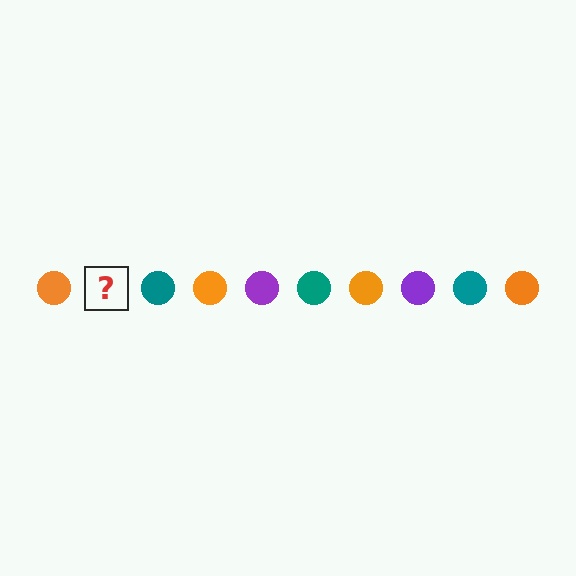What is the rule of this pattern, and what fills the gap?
The rule is that the pattern cycles through orange, purple, teal circles. The gap should be filled with a purple circle.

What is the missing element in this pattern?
The missing element is a purple circle.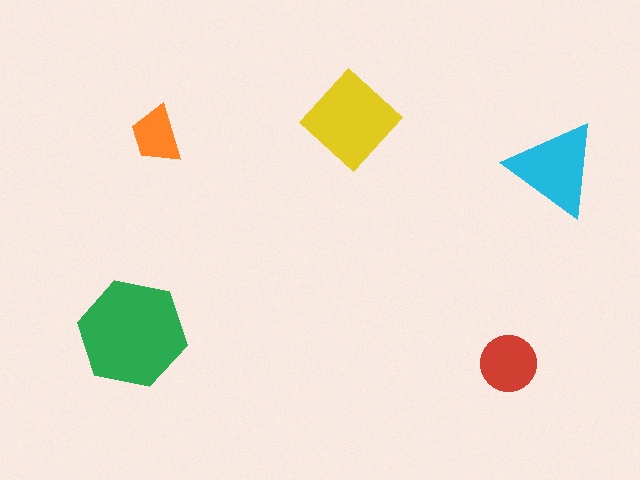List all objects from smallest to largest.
The orange trapezoid, the red circle, the cyan triangle, the yellow diamond, the green hexagon.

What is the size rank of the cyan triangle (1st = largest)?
3rd.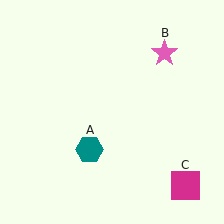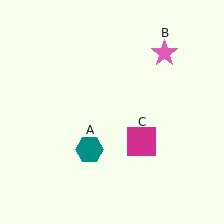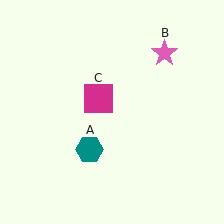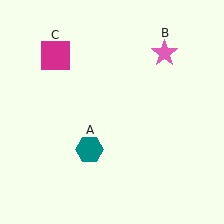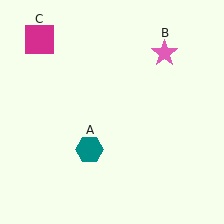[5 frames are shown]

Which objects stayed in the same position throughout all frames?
Teal hexagon (object A) and pink star (object B) remained stationary.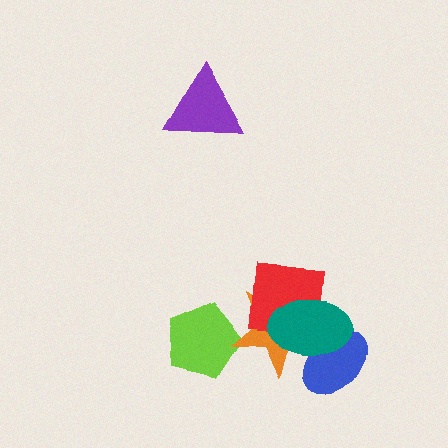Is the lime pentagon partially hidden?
Yes, it is partially covered by another shape.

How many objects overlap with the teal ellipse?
3 objects overlap with the teal ellipse.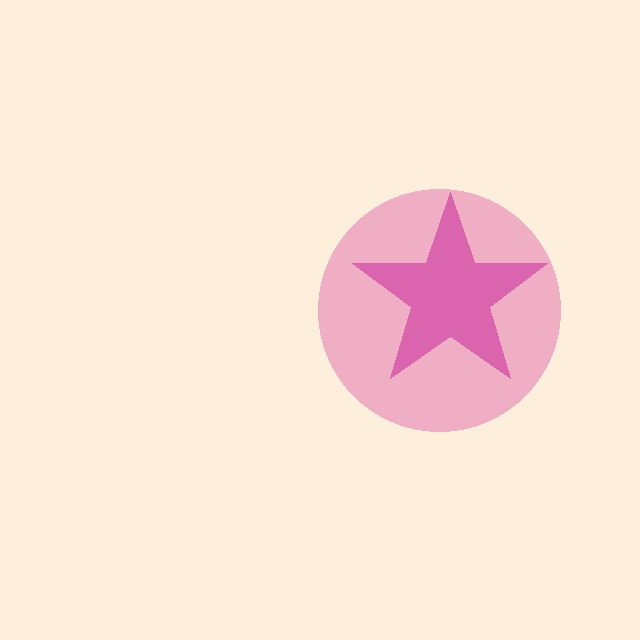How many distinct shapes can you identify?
There are 2 distinct shapes: a magenta star, a pink circle.